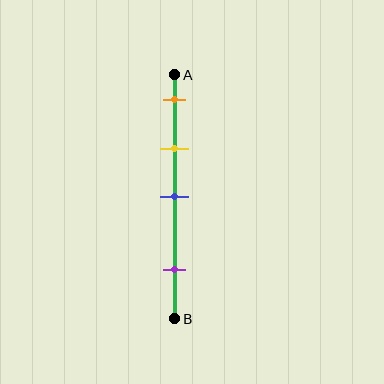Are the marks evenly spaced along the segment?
No, the marks are not evenly spaced.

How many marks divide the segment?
There are 4 marks dividing the segment.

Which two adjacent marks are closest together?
The orange and yellow marks are the closest adjacent pair.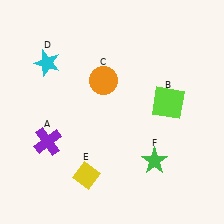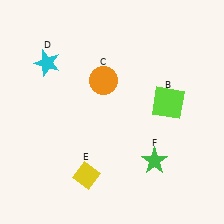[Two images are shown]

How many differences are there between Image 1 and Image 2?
There is 1 difference between the two images.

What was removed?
The purple cross (A) was removed in Image 2.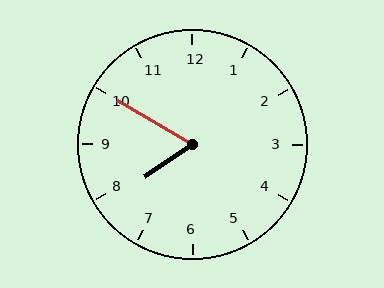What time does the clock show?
7:50.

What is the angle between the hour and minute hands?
Approximately 65 degrees.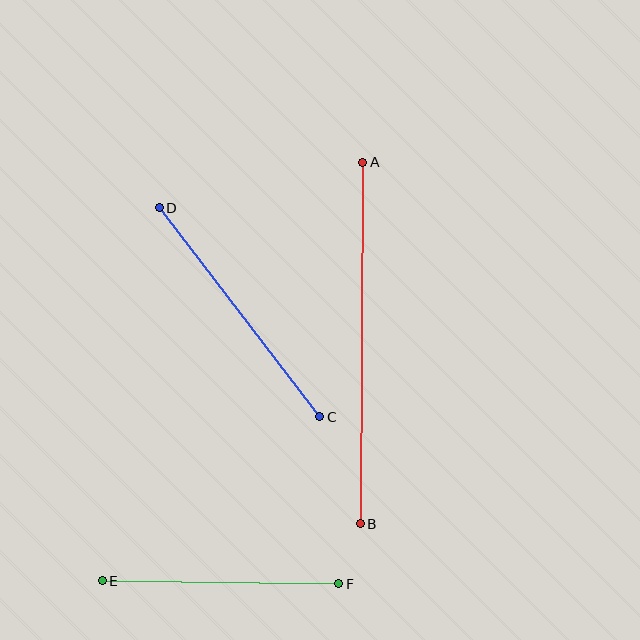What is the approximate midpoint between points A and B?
The midpoint is at approximately (361, 343) pixels.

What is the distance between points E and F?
The distance is approximately 236 pixels.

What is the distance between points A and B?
The distance is approximately 362 pixels.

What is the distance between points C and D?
The distance is approximately 264 pixels.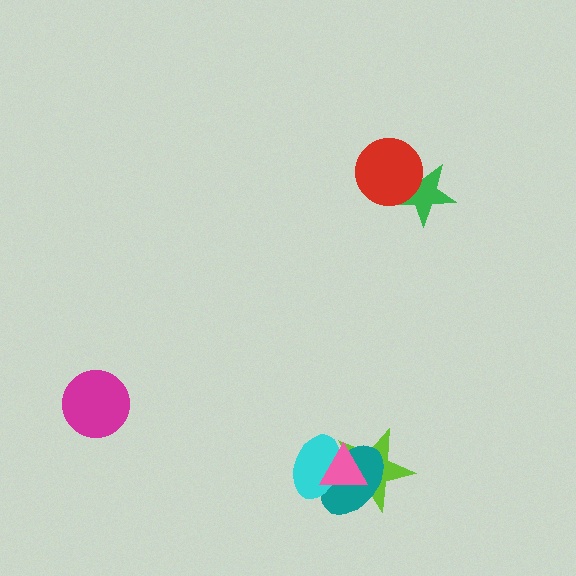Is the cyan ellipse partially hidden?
Yes, it is partially covered by another shape.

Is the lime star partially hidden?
Yes, it is partially covered by another shape.